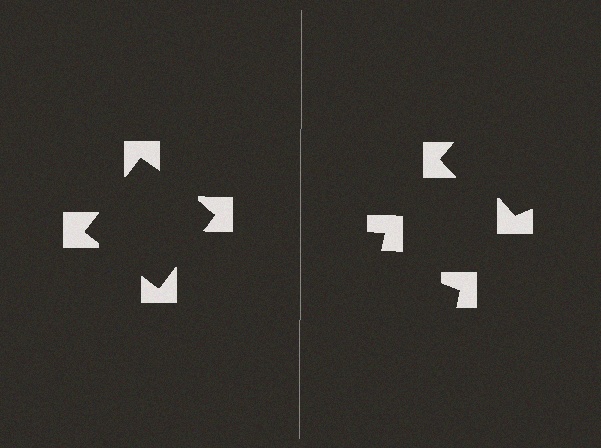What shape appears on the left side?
An illusory square.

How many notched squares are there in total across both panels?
8 — 4 on each side.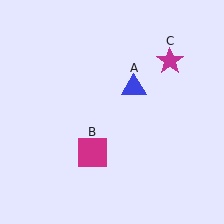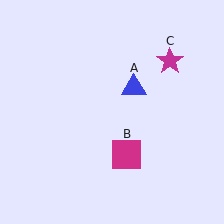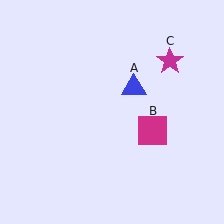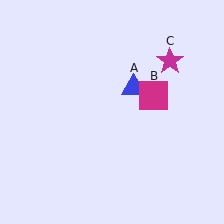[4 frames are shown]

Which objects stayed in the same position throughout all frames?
Blue triangle (object A) and magenta star (object C) remained stationary.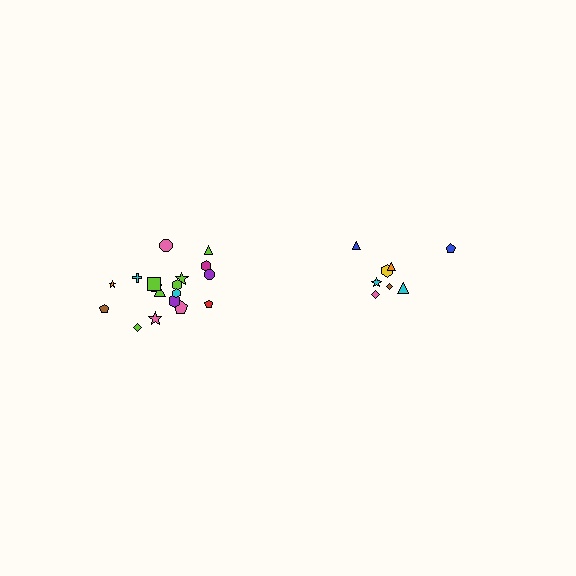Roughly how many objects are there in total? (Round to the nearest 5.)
Roughly 25 objects in total.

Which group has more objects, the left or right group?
The left group.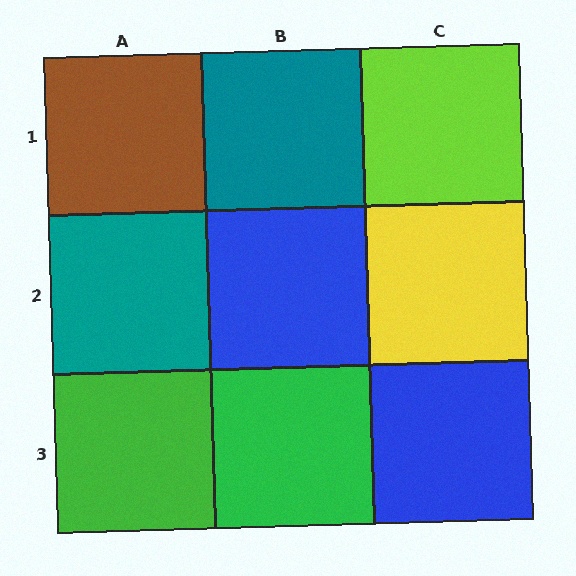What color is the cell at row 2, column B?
Blue.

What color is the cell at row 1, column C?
Lime.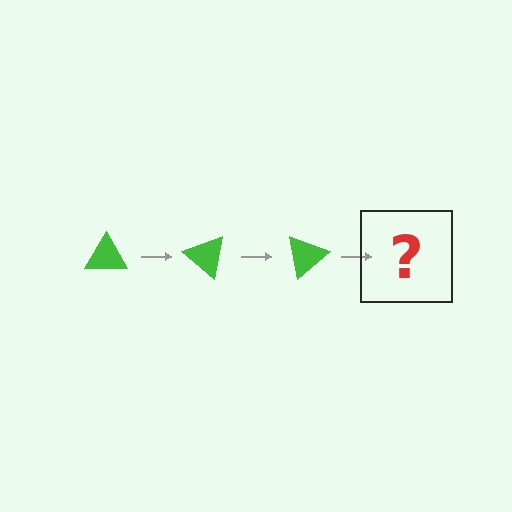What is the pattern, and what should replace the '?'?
The pattern is that the triangle rotates 40 degrees each step. The '?' should be a green triangle rotated 120 degrees.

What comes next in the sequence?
The next element should be a green triangle rotated 120 degrees.